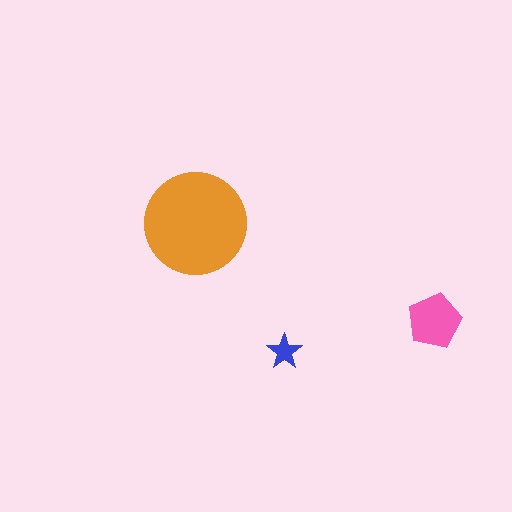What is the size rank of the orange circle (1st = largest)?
1st.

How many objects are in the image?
There are 3 objects in the image.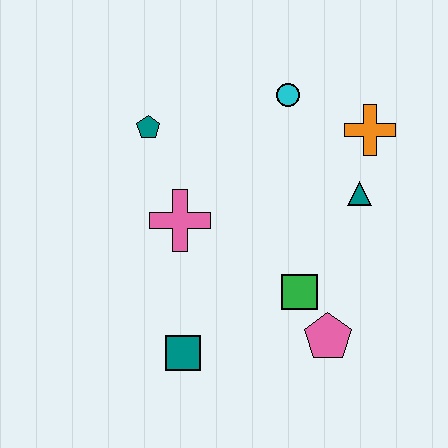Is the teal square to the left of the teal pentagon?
No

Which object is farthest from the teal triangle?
The teal square is farthest from the teal triangle.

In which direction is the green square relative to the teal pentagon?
The green square is below the teal pentagon.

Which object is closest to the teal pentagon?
The pink cross is closest to the teal pentagon.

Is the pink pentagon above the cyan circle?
No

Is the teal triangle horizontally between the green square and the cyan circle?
No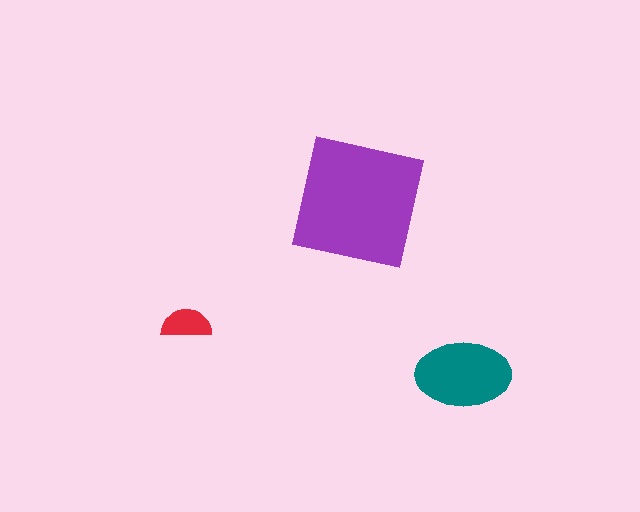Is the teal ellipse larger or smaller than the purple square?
Smaller.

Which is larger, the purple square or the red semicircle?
The purple square.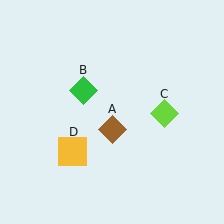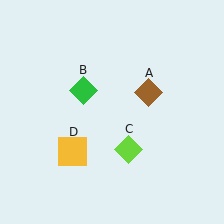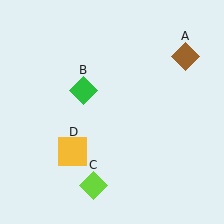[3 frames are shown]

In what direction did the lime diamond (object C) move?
The lime diamond (object C) moved down and to the left.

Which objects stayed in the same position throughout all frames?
Green diamond (object B) and yellow square (object D) remained stationary.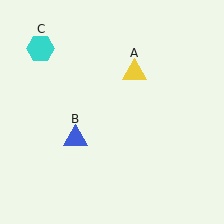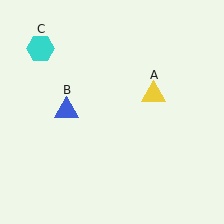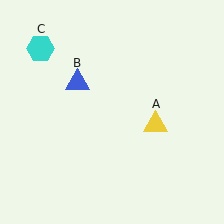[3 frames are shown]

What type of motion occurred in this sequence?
The yellow triangle (object A), blue triangle (object B) rotated clockwise around the center of the scene.